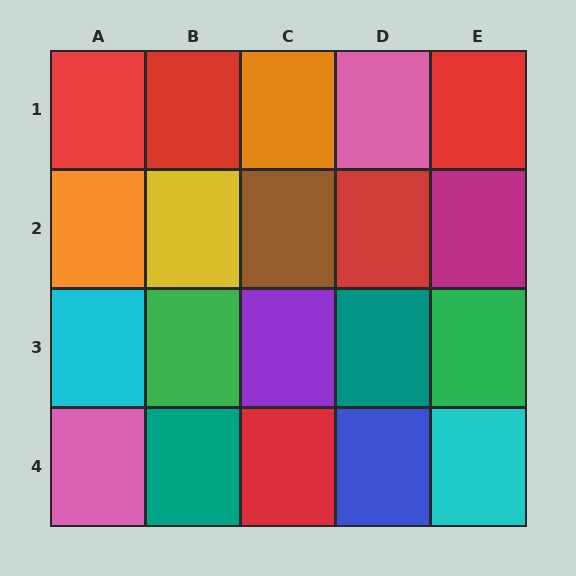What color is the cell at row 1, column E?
Red.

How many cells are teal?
2 cells are teal.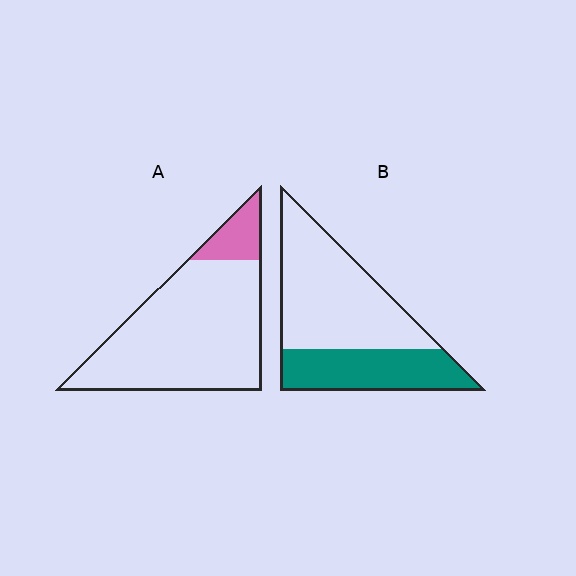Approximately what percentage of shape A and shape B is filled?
A is approximately 15% and B is approximately 35%.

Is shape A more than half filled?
No.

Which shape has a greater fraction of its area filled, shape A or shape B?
Shape B.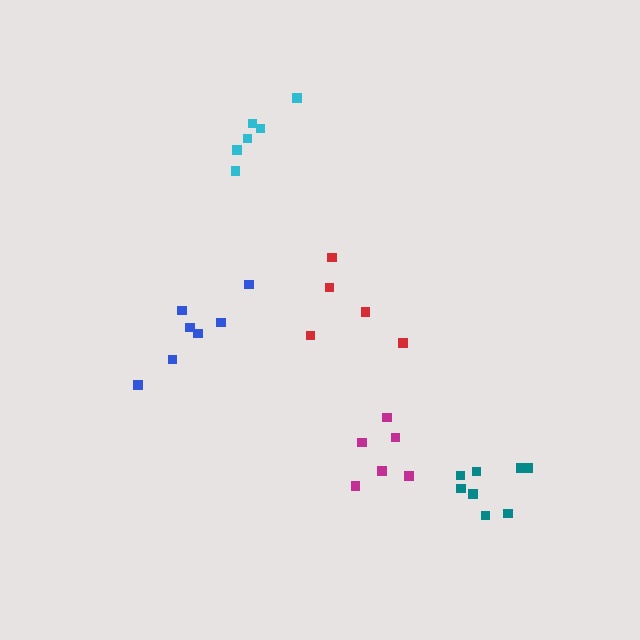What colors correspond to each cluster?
The clusters are colored: cyan, magenta, blue, red, teal.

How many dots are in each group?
Group 1: 6 dots, Group 2: 6 dots, Group 3: 7 dots, Group 4: 5 dots, Group 5: 8 dots (32 total).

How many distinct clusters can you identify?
There are 5 distinct clusters.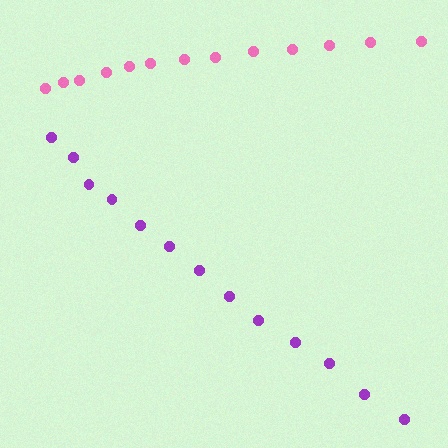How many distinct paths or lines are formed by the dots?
There are 2 distinct paths.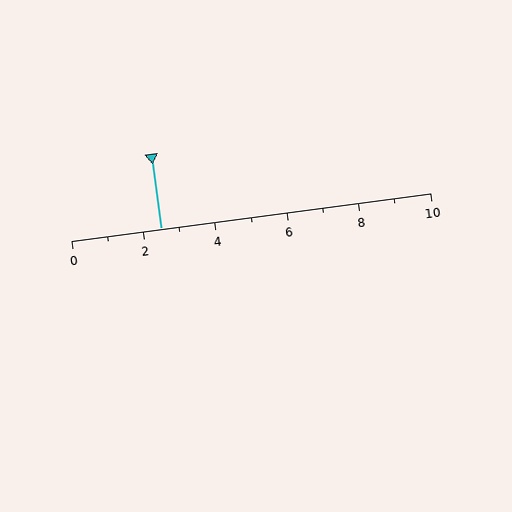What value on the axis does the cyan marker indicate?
The marker indicates approximately 2.5.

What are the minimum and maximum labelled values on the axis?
The axis runs from 0 to 10.